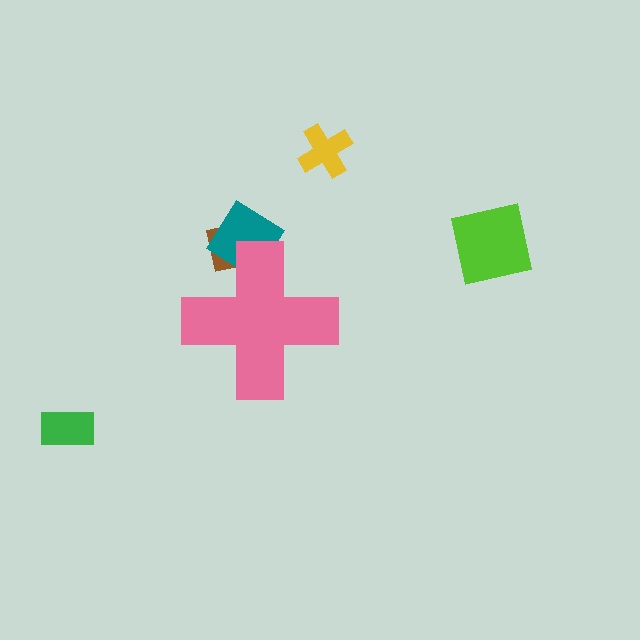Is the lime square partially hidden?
No, the lime square is fully visible.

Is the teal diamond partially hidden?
Yes, the teal diamond is partially hidden behind the pink cross.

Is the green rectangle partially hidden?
No, the green rectangle is fully visible.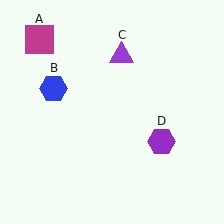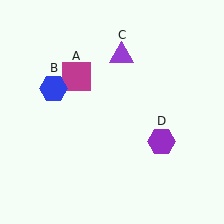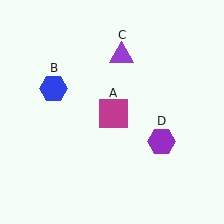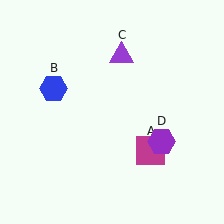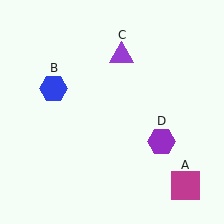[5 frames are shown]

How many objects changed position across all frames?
1 object changed position: magenta square (object A).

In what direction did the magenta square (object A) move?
The magenta square (object A) moved down and to the right.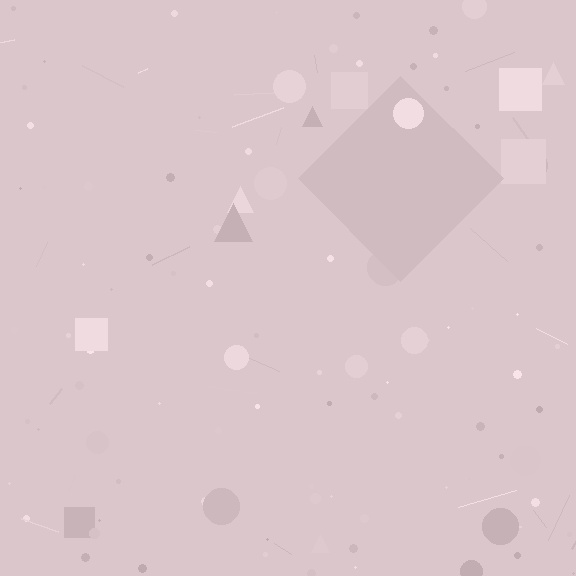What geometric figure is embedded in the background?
A diamond is embedded in the background.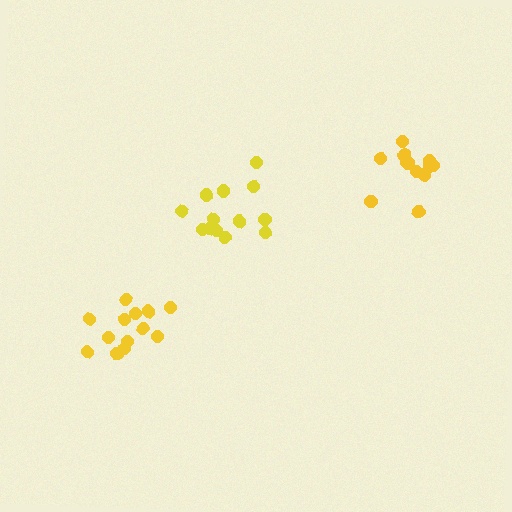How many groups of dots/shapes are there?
There are 3 groups.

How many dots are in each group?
Group 1: 13 dots, Group 2: 13 dots, Group 3: 13 dots (39 total).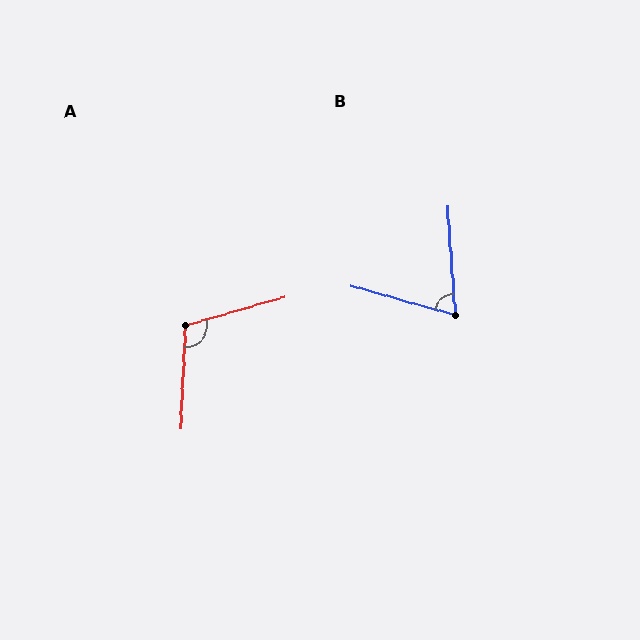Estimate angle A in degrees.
Approximately 108 degrees.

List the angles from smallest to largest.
B (70°), A (108°).